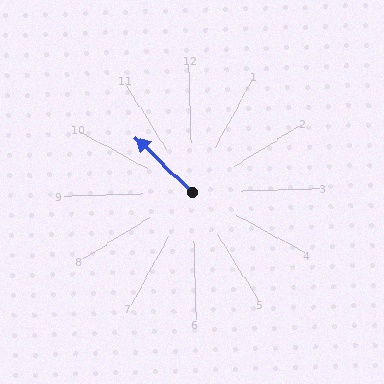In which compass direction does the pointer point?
Northwest.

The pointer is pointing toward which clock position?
Roughly 11 o'clock.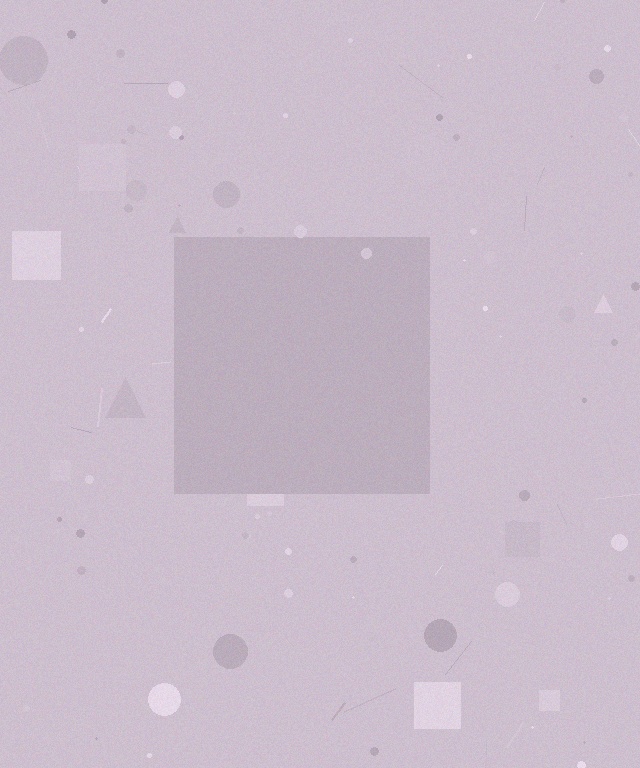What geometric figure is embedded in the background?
A square is embedded in the background.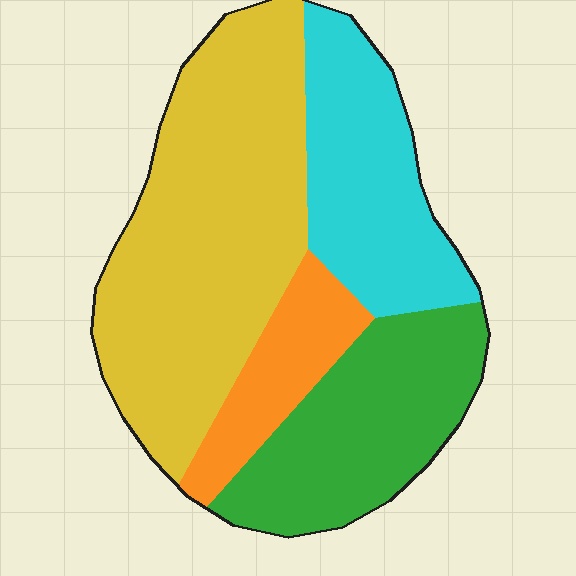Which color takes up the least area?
Orange, at roughly 10%.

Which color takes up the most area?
Yellow, at roughly 45%.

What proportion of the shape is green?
Green covers roughly 25% of the shape.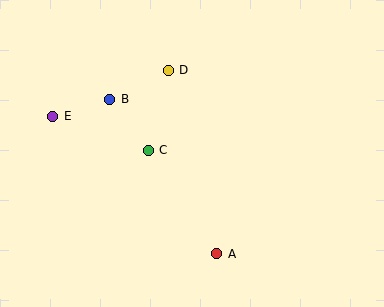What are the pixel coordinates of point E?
Point E is at (53, 116).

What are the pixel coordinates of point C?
Point C is at (148, 150).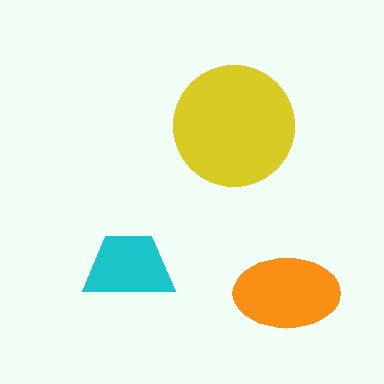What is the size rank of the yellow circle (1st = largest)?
1st.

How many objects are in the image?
There are 3 objects in the image.